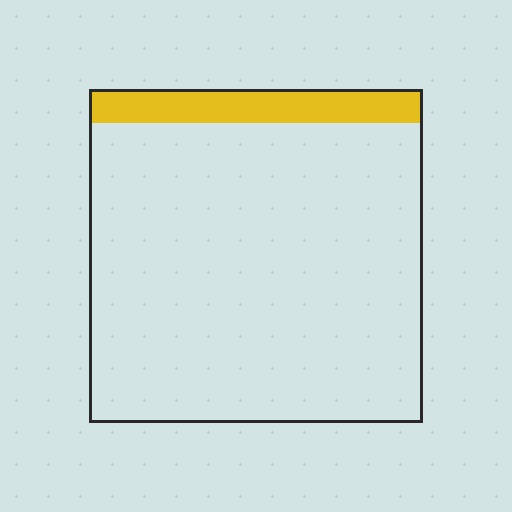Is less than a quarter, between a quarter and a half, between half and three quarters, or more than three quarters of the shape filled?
Less than a quarter.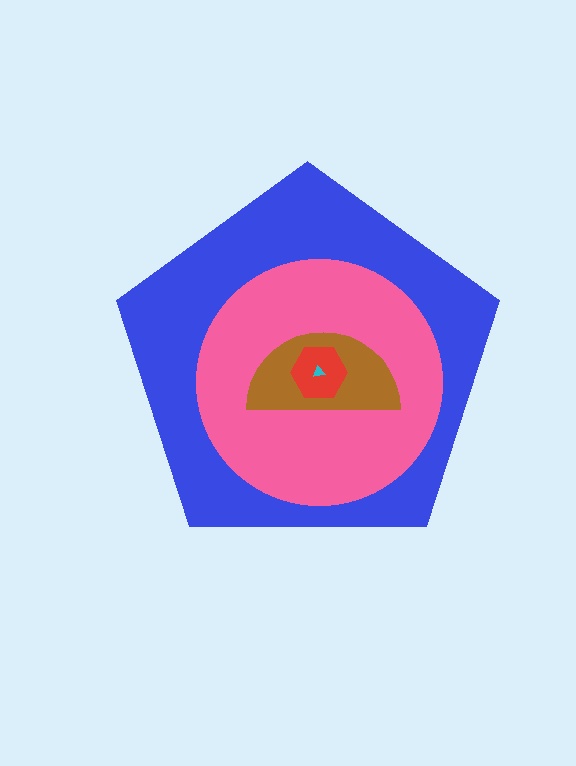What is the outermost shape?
The blue pentagon.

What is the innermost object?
The cyan triangle.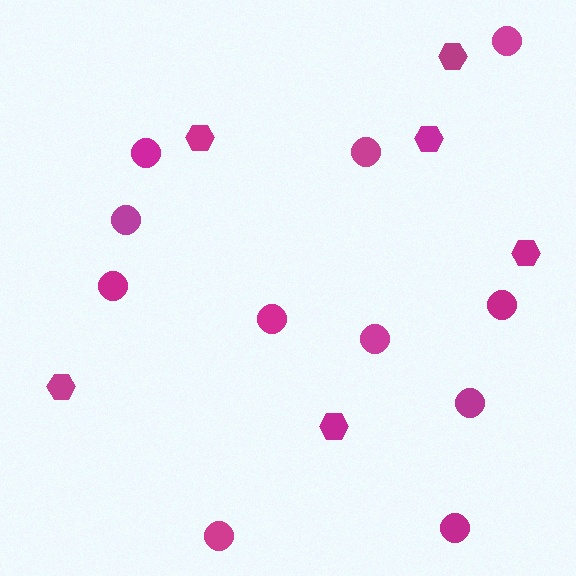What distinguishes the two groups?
There are 2 groups: one group of circles (11) and one group of hexagons (6).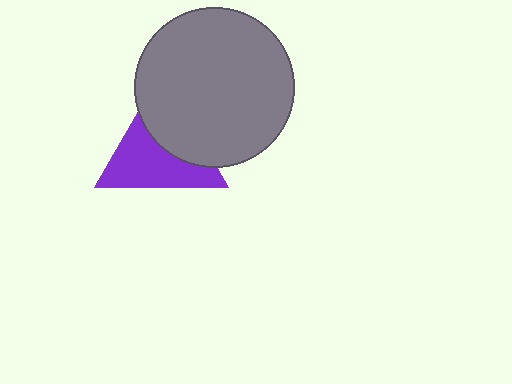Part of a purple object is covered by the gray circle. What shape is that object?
It is a triangle.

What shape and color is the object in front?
The object in front is a gray circle.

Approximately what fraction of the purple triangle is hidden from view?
Roughly 43% of the purple triangle is hidden behind the gray circle.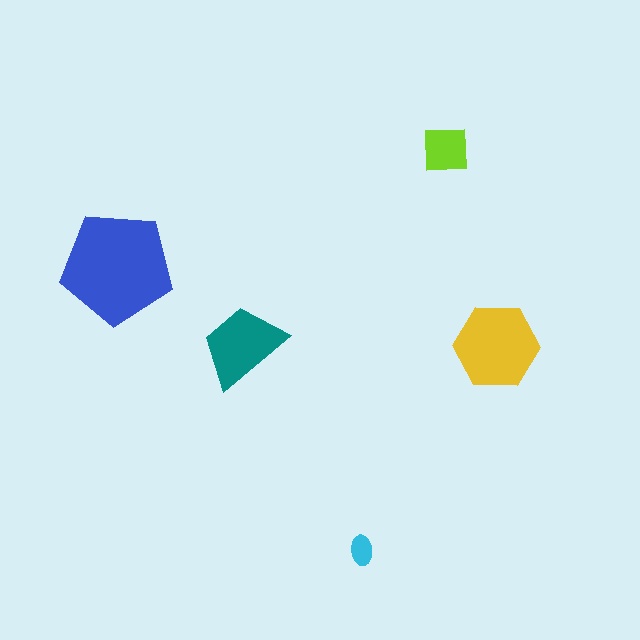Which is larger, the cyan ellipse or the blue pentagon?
The blue pentagon.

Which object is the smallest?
The cyan ellipse.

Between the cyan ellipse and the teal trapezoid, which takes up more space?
The teal trapezoid.